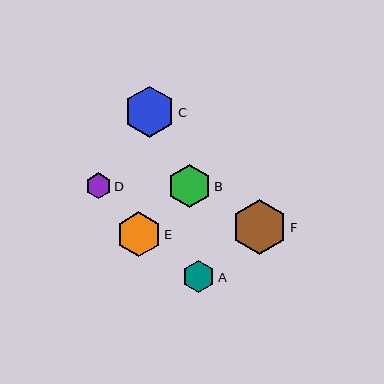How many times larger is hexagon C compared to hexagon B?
Hexagon C is approximately 1.2 times the size of hexagon B.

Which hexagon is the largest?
Hexagon F is the largest with a size of approximately 55 pixels.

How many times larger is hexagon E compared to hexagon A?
Hexagon E is approximately 1.4 times the size of hexagon A.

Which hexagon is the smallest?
Hexagon D is the smallest with a size of approximately 26 pixels.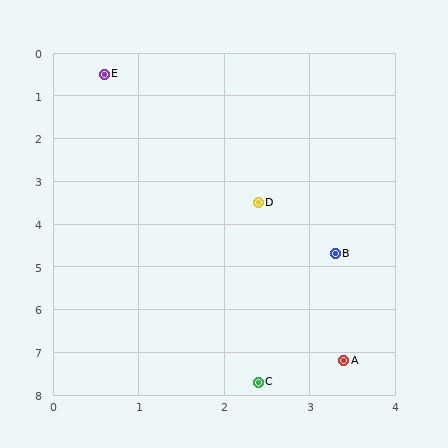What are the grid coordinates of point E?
Point E is at approximately (0.6, 0.5).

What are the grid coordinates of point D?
Point D is at approximately (2.4, 3.5).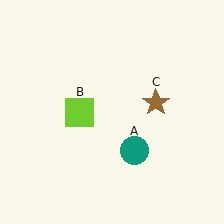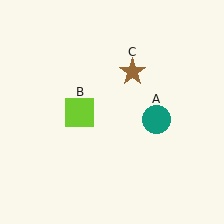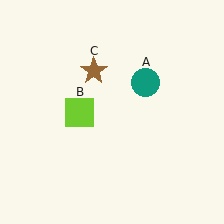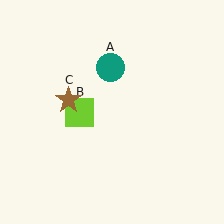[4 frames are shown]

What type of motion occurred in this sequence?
The teal circle (object A), brown star (object C) rotated counterclockwise around the center of the scene.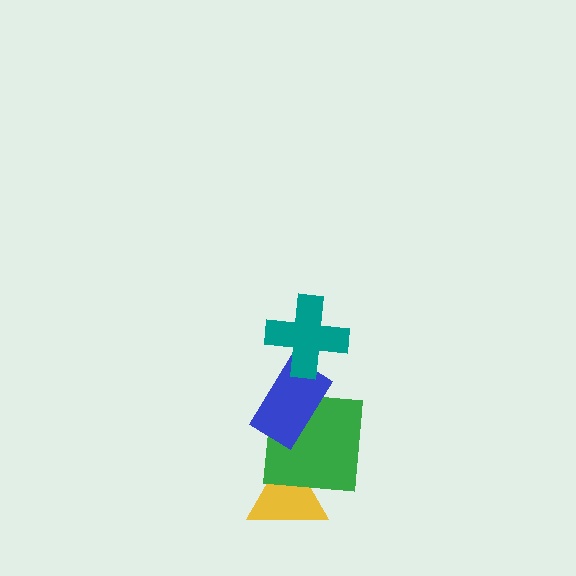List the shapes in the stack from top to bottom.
From top to bottom: the teal cross, the blue rectangle, the green square, the yellow triangle.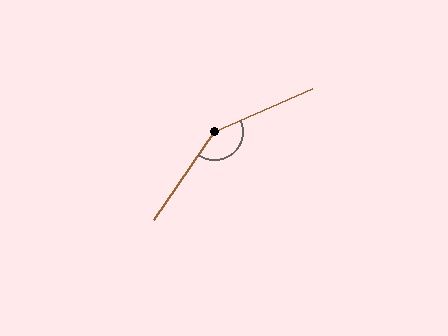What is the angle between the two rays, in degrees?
Approximately 149 degrees.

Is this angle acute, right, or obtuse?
It is obtuse.